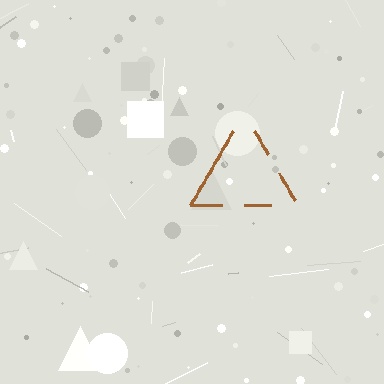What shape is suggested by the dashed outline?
The dashed outline suggests a triangle.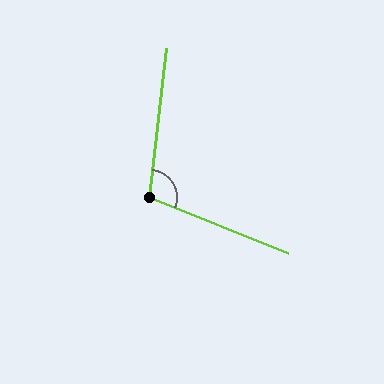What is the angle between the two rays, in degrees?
Approximately 105 degrees.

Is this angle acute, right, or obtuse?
It is obtuse.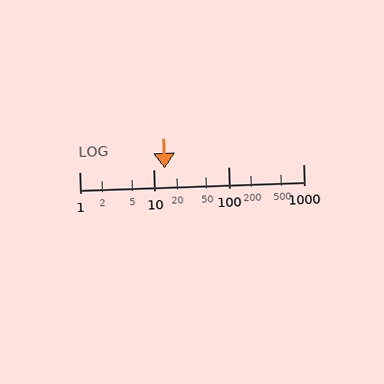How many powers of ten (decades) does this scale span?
The scale spans 3 decades, from 1 to 1000.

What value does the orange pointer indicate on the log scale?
The pointer indicates approximately 14.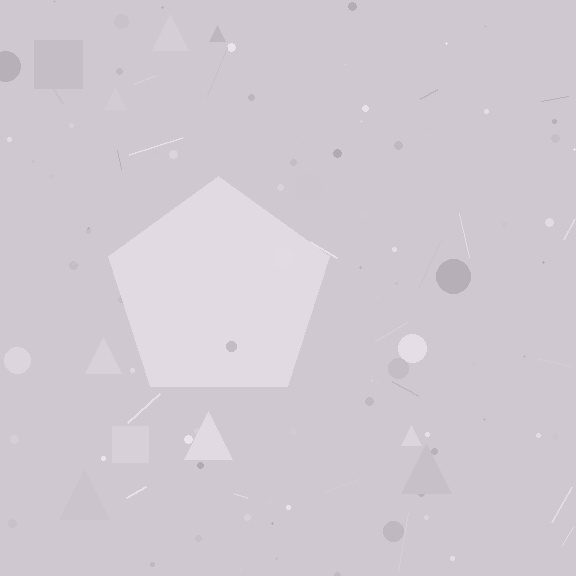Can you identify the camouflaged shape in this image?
The camouflaged shape is a pentagon.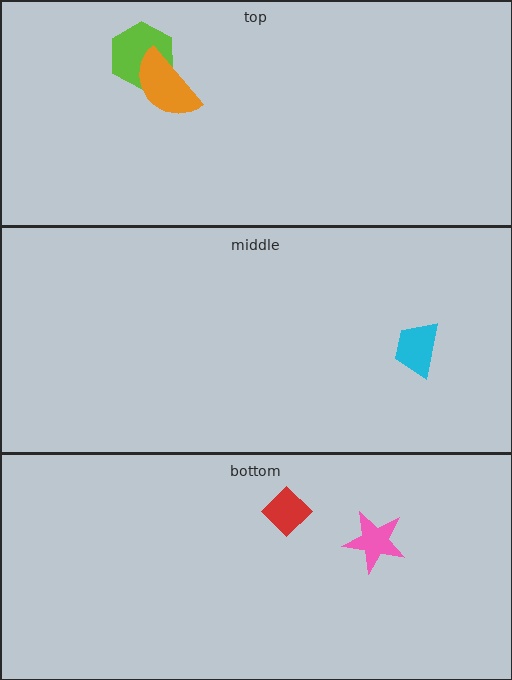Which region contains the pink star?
The bottom region.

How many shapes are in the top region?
2.